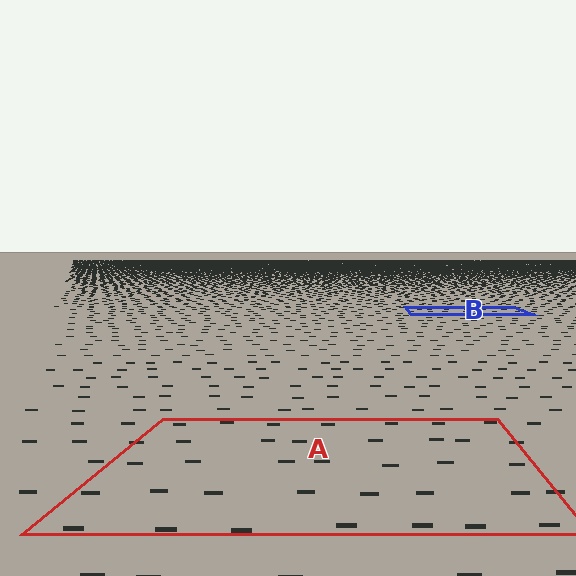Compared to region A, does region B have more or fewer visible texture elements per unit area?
Region B has more texture elements per unit area — they are packed more densely because it is farther away.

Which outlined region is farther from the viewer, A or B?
Region B is farther from the viewer — the texture elements inside it appear smaller and more densely packed.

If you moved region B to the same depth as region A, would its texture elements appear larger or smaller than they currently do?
They would appear larger. At a closer depth, the same texture elements are projected at a bigger on-screen size.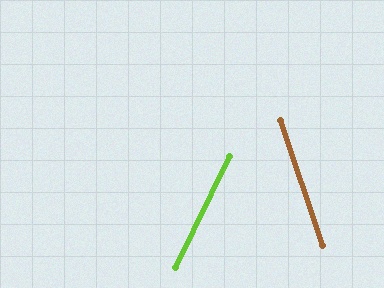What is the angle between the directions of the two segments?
Approximately 45 degrees.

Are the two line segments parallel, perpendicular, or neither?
Neither parallel nor perpendicular — they differ by about 45°.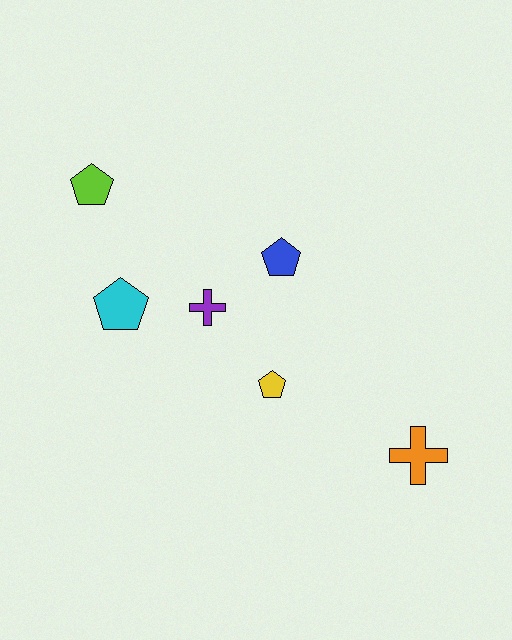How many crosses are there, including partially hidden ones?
There are 2 crosses.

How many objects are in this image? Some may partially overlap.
There are 6 objects.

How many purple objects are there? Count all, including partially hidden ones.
There is 1 purple object.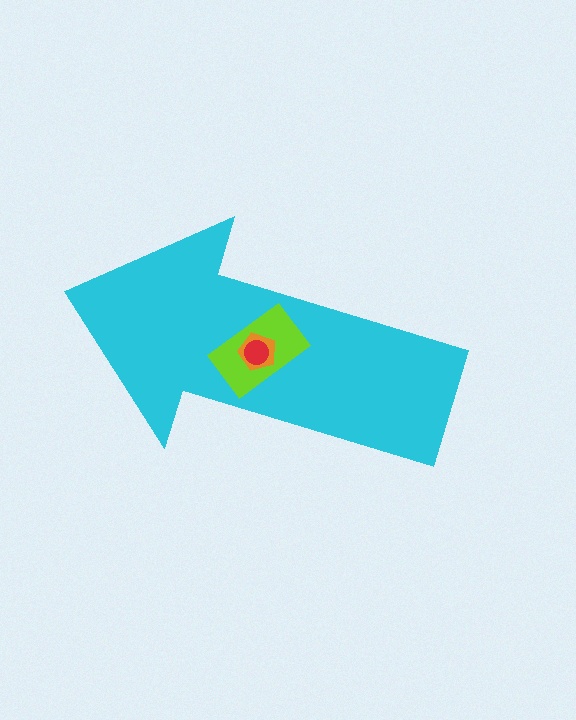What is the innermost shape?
The red circle.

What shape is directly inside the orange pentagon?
The red circle.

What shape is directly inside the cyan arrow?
The lime rectangle.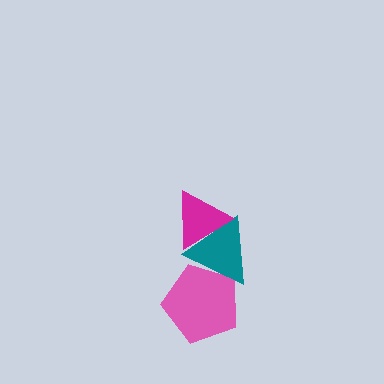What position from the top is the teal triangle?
The teal triangle is 2nd from the top.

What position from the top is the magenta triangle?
The magenta triangle is 1st from the top.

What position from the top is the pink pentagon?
The pink pentagon is 3rd from the top.